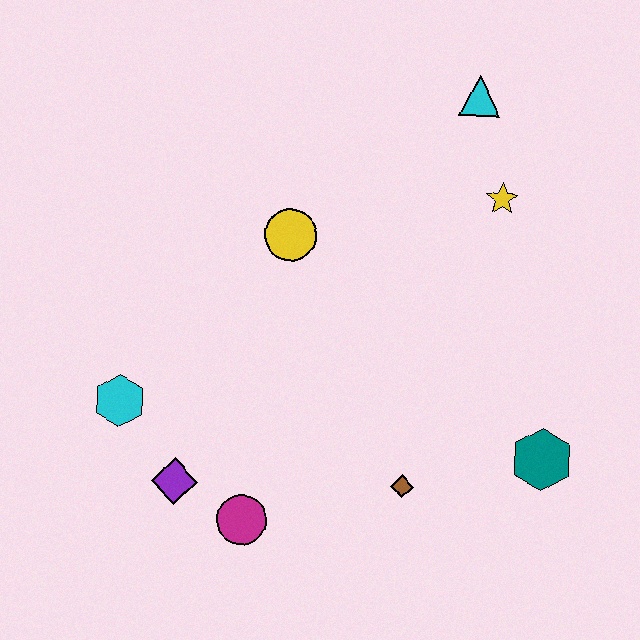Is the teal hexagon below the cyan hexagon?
Yes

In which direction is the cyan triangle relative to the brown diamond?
The cyan triangle is above the brown diamond.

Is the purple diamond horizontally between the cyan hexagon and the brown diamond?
Yes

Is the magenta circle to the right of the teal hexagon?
No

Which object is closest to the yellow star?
The cyan triangle is closest to the yellow star.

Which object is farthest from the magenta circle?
The cyan triangle is farthest from the magenta circle.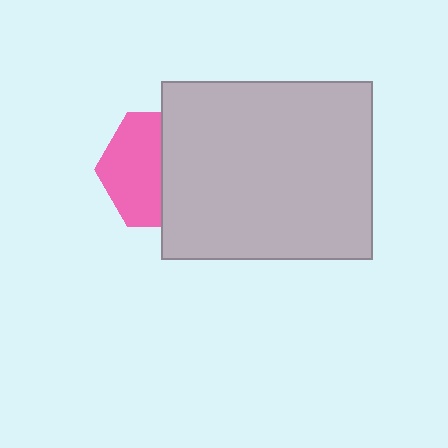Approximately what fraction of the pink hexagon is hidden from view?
Roughly 49% of the pink hexagon is hidden behind the light gray rectangle.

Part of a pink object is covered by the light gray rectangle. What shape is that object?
It is a hexagon.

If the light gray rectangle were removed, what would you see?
You would see the complete pink hexagon.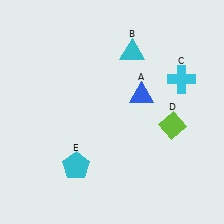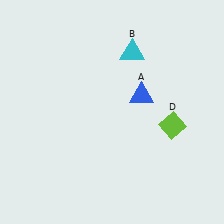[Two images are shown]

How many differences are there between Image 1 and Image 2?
There are 2 differences between the two images.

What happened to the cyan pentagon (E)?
The cyan pentagon (E) was removed in Image 2. It was in the bottom-left area of Image 1.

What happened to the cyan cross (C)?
The cyan cross (C) was removed in Image 2. It was in the top-right area of Image 1.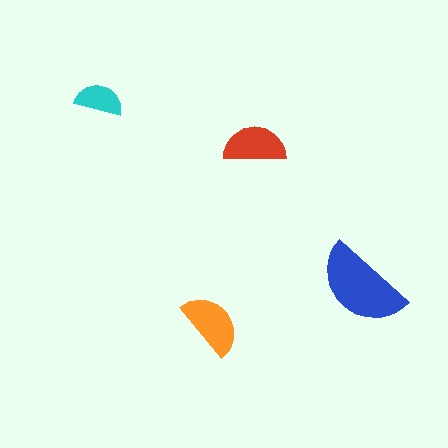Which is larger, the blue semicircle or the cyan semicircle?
The blue one.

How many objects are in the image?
There are 4 objects in the image.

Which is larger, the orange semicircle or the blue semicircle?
The blue one.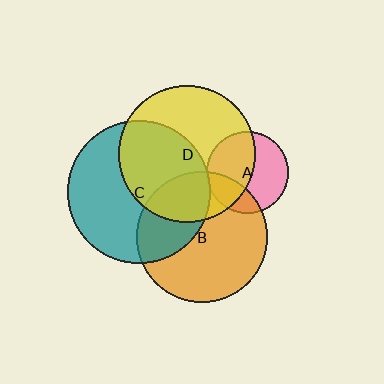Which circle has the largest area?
Circle C (teal).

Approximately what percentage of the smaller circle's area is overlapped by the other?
Approximately 5%.